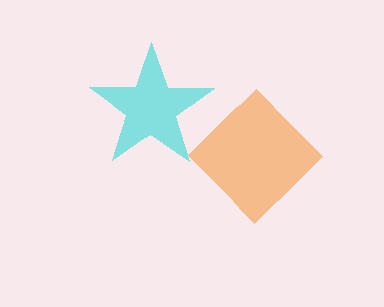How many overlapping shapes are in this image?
There are 2 overlapping shapes in the image.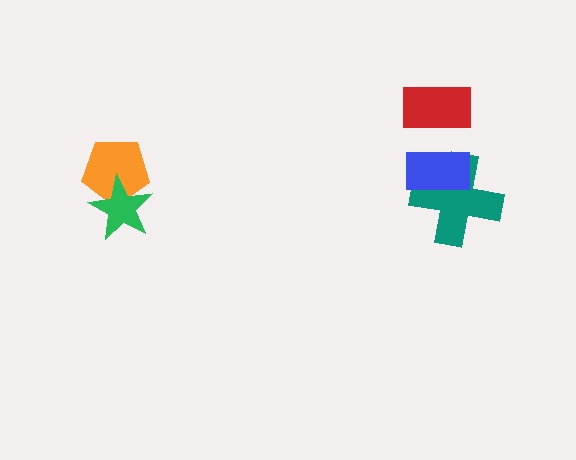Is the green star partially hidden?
No, no other shape covers it.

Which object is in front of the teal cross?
The blue rectangle is in front of the teal cross.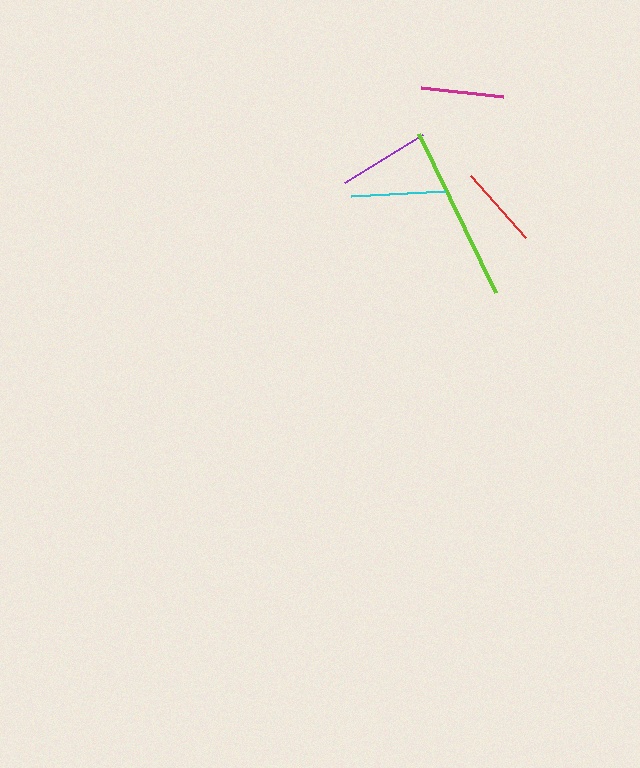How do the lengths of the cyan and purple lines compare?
The cyan and purple lines are approximately the same length.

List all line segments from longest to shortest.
From longest to shortest: lime, cyan, purple, red, magenta.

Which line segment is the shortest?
The magenta line is the shortest at approximately 82 pixels.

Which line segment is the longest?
The lime line is the longest at approximately 177 pixels.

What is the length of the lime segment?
The lime segment is approximately 177 pixels long.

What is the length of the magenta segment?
The magenta segment is approximately 82 pixels long.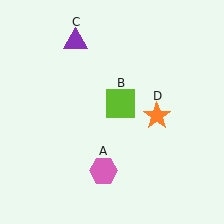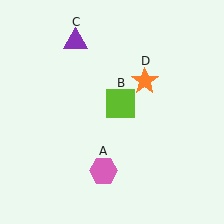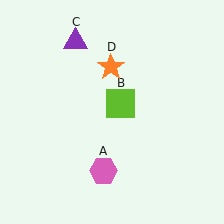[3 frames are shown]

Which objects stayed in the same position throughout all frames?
Pink hexagon (object A) and lime square (object B) and purple triangle (object C) remained stationary.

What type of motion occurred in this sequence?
The orange star (object D) rotated counterclockwise around the center of the scene.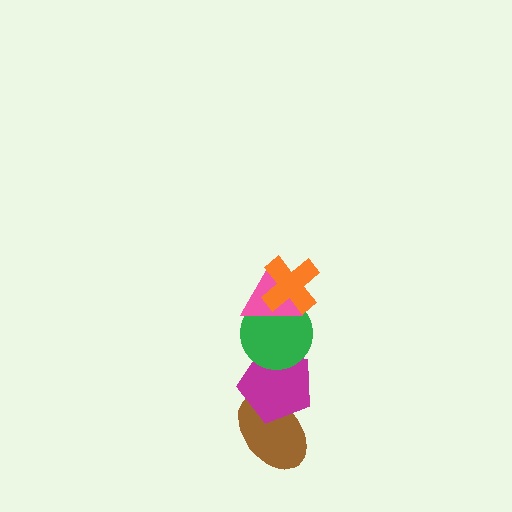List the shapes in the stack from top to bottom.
From top to bottom: the orange cross, the pink triangle, the green circle, the magenta pentagon, the brown ellipse.